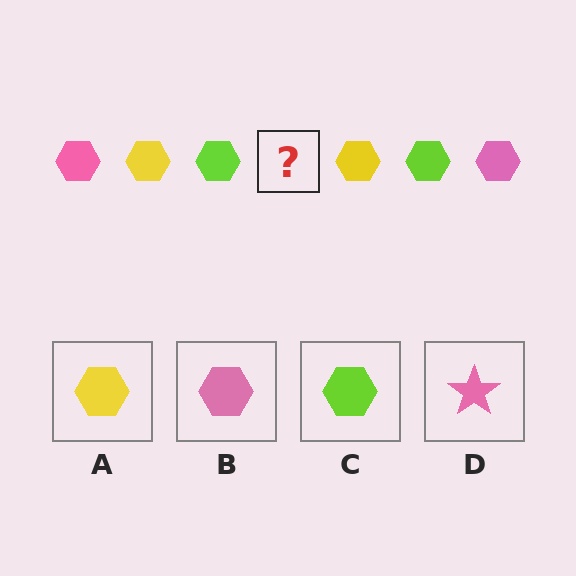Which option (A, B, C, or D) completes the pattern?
B.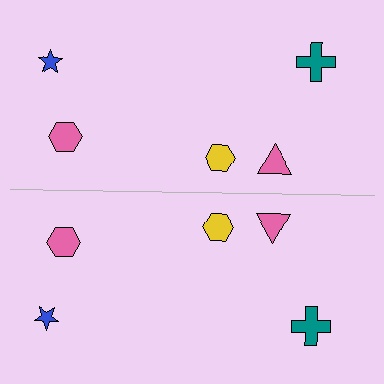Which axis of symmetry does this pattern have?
The pattern has a horizontal axis of symmetry running through the center of the image.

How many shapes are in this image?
There are 10 shapes in this image.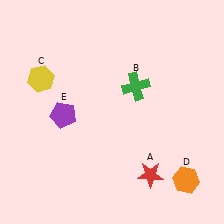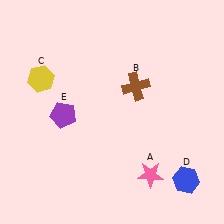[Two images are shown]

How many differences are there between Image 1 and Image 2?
There are 3 differences between the two images.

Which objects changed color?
A changed from red to pink. B changed from green to brown. D changed from orange to blue.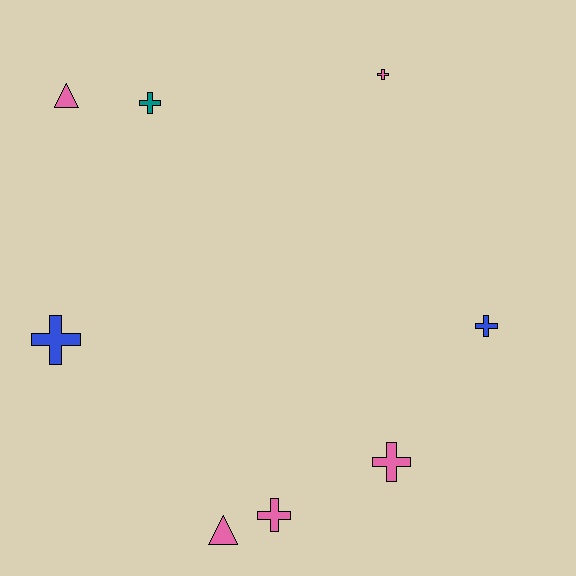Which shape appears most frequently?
Cross, with 6 objects.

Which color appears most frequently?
Pink, with 5 objects.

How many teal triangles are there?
There are no teal triangles.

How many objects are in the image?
There are 8 objects.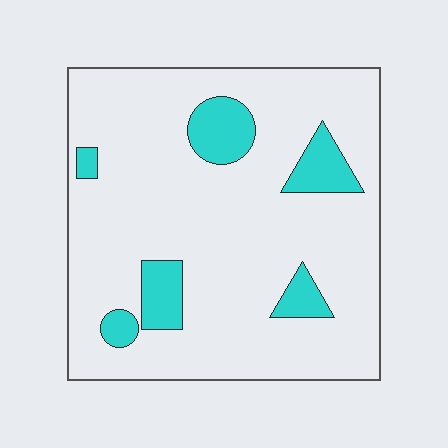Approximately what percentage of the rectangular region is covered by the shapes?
Approximately 15%.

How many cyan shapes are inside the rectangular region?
6.